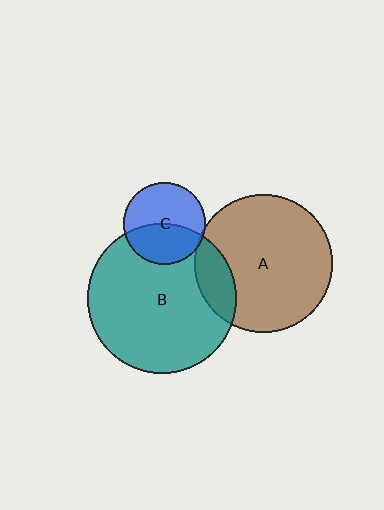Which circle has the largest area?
Circle B (teal).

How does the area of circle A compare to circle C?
Approximately 2.9 times.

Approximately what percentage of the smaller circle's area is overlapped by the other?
Approximately 45%.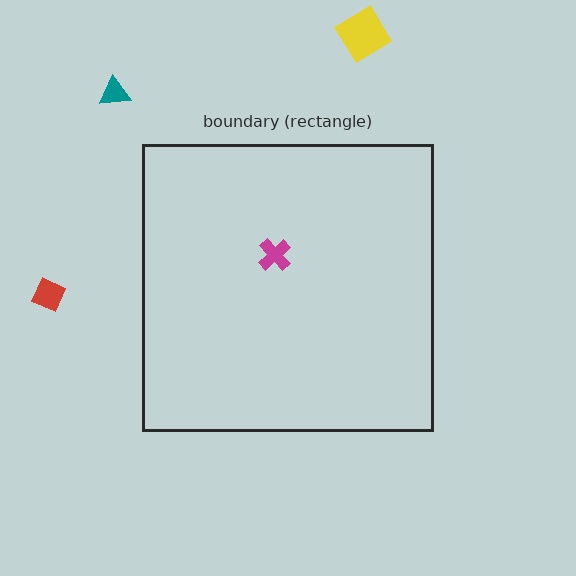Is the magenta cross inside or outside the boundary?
Inside.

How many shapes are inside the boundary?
1 inside, 3 outside.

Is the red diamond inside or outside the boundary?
Outside.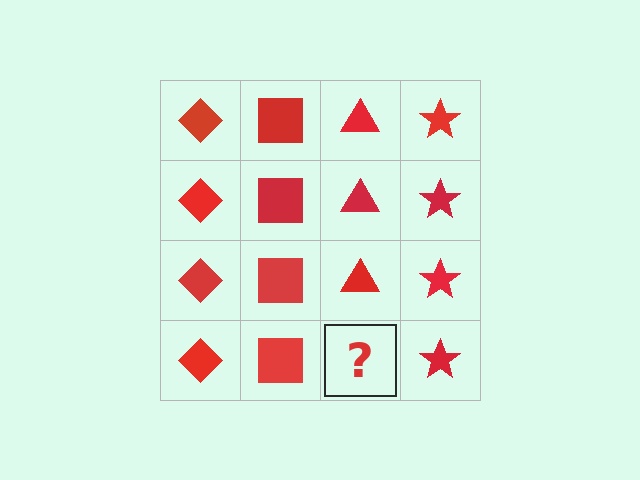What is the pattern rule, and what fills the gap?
The rule is that each column has a consistent shape. The gap should be filled with a red triangle.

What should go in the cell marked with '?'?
The missing cell should contain a red triangle.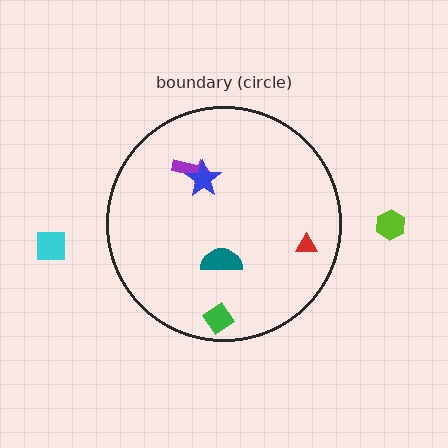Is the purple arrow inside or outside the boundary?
Inside.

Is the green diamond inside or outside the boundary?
Inside.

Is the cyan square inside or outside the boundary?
Outside.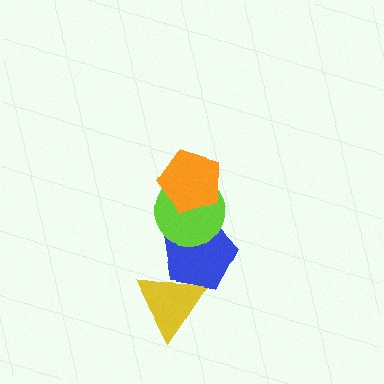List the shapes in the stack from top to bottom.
From top to bottom: the orange pentagon, the lime circle, the blue pentagon, the yellow triangle.